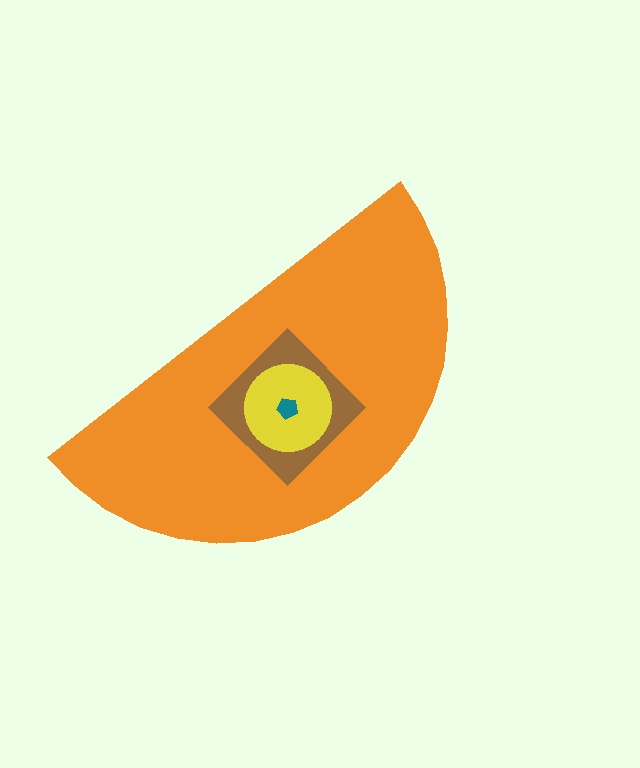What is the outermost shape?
The orange semicircle.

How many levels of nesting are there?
4.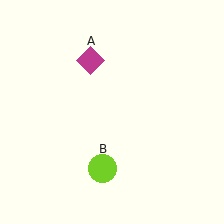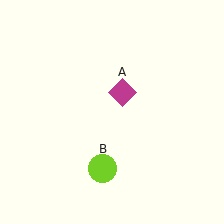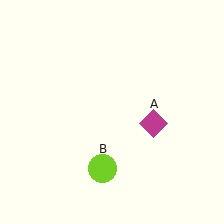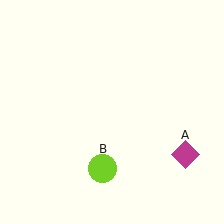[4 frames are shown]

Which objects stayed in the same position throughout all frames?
Lime circle (object B) remained stationary.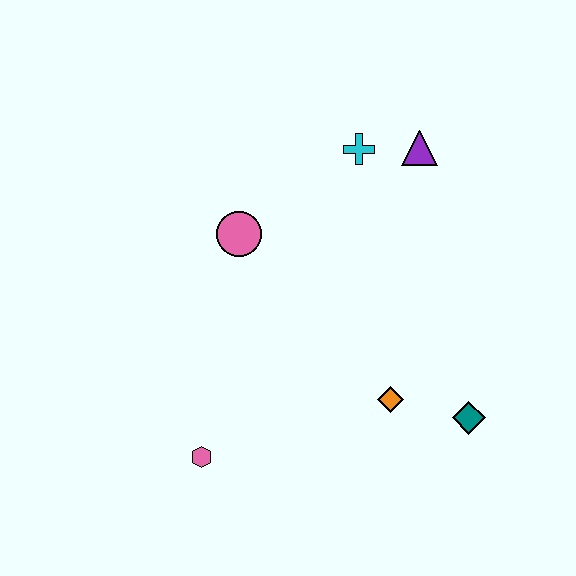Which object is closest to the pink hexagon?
The orange diamond is closest to the pink hexagon.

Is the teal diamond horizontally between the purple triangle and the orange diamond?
No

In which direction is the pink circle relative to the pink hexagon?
The pink circle is above the pink hexagon.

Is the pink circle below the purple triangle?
Yes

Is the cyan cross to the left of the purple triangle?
Yes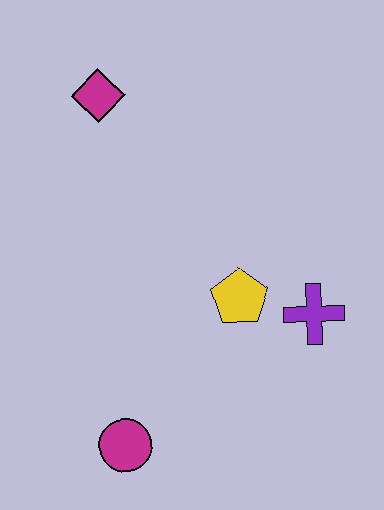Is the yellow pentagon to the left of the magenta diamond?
No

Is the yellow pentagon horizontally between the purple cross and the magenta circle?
Yes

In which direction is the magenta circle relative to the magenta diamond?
The magenta circle is below the magenta diamond.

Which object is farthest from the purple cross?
The magenta diamond is farthest from the purple cross.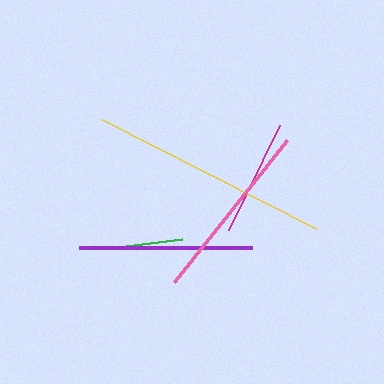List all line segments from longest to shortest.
From longest to shortest: yellow, pink, purple, magenta, green.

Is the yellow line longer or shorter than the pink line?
The yellow line is longer than the pink line.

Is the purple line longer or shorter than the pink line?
The pink line is longer than the purple line.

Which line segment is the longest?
The yellow line is the longest at approximately 241 pixels.